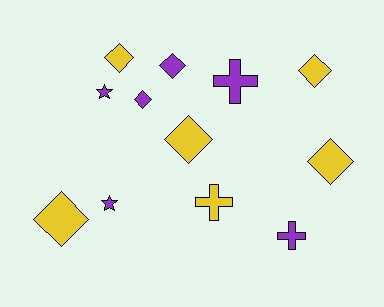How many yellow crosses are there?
There is 1 yellow cross.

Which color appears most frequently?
Yellow, with 6 objects.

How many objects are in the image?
There are 12 objects.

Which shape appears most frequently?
Diamond, with 7 objects.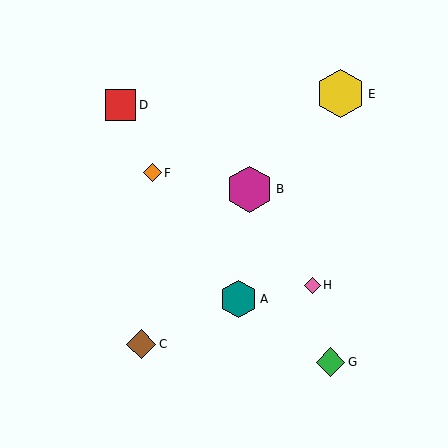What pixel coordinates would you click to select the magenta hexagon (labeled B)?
Click at (250, 189) to select the magenta hexagon B.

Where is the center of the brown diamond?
The center of the brown diamond is at (141, 344).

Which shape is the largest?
The yellow hexagon (labeled E) is the largest.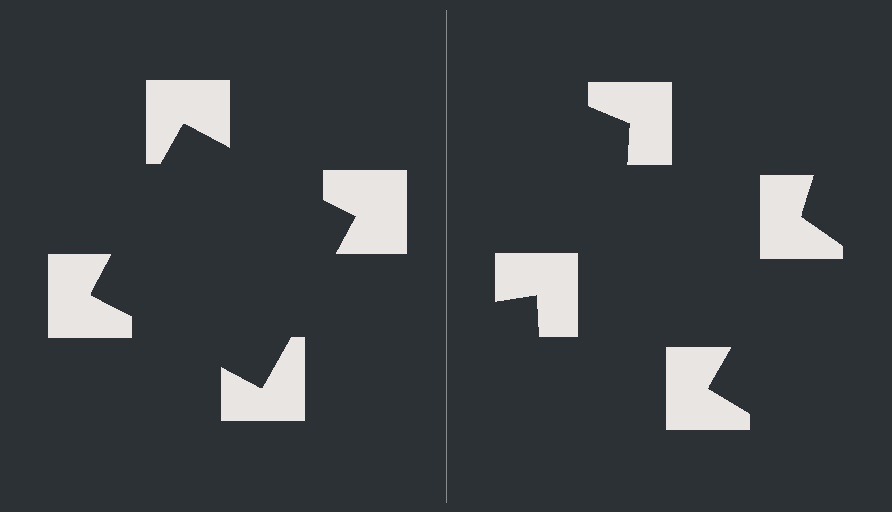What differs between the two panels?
The notched squares are positioned identically on both sides; only the wedge orientations differ. On the left they align to a square; on the right they are misaligned.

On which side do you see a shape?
An illusory square appears on the left side. On the right side the wedge cuts are rotated, so no coherent shape forms.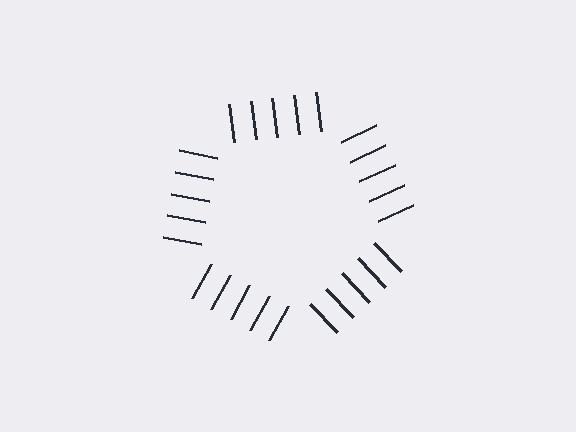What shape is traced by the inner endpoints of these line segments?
An illusory pentagon — the line segments terminate on its edges but no continuous stroke is drawn.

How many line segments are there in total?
25 — 5 along each of the 5 edges.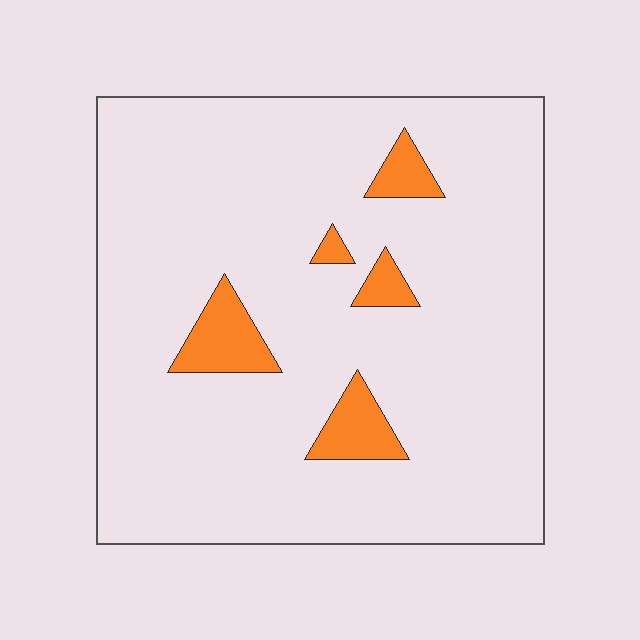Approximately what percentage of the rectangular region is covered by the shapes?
Approximately 10%.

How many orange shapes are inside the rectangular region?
5.